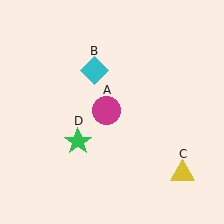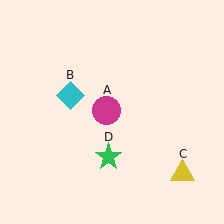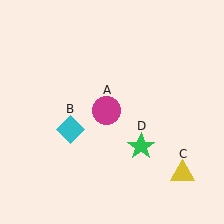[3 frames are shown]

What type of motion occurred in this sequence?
The cyan diamond (object B), green star (object D) rotated counterclockwise around the center of the scene.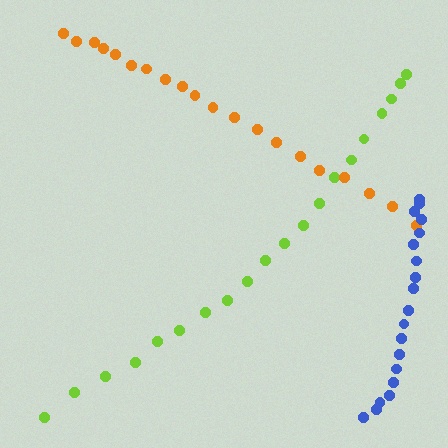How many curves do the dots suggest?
There are 3 distinct paths.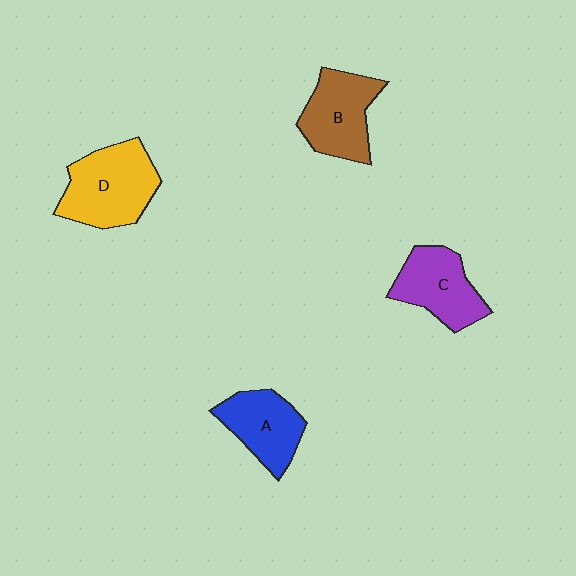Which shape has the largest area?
Shape D (yellow).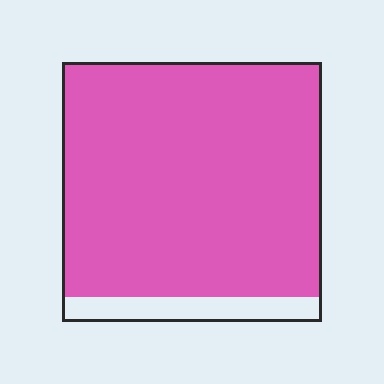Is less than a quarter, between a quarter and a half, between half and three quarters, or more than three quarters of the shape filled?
More than three quarters.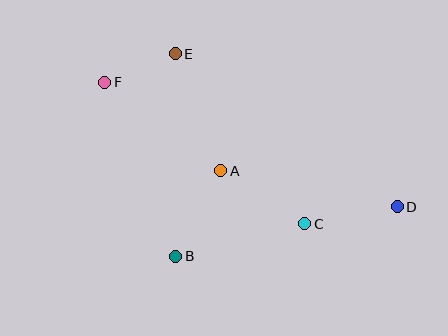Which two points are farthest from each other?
Points D and F are farthest from each other.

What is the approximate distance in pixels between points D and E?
The distance between D and E is approximately 270 pixels.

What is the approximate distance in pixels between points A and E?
The distance between A and E is approximately 126 pixels.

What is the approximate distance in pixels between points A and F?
The distance between A and F is approximately 146 pixels.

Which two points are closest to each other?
Points E and F are closest to each other.